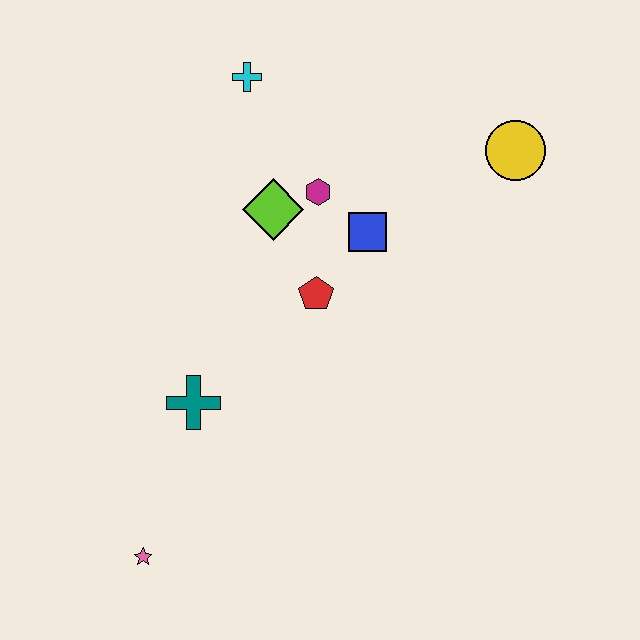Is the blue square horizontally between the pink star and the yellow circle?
Yes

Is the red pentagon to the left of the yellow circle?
Yes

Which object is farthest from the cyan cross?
The pink star is farthest from the cyan cross.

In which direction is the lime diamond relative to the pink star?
The lime diamond is above the pink star.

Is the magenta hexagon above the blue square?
Yes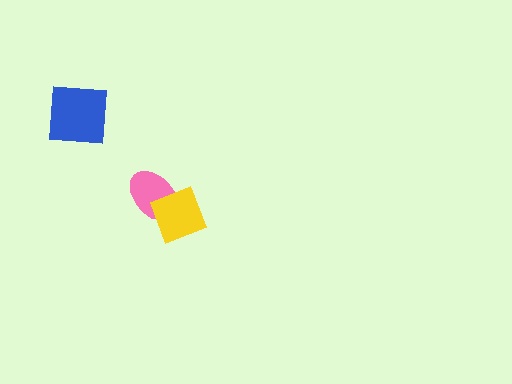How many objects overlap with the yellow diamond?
1 object overlaps with the yellow diamond.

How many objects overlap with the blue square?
0 objects overlap with the blue square.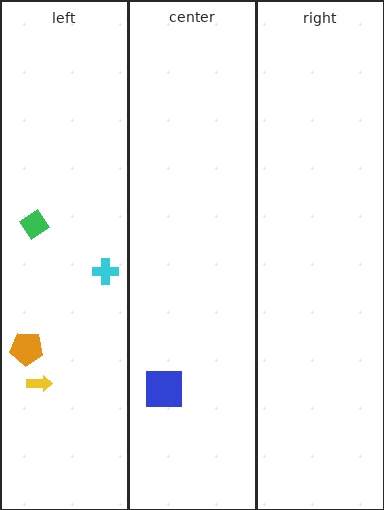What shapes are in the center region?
The blue square.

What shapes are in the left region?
The green diamond, the cyan cross, the orange pentagon, the yellow arrow.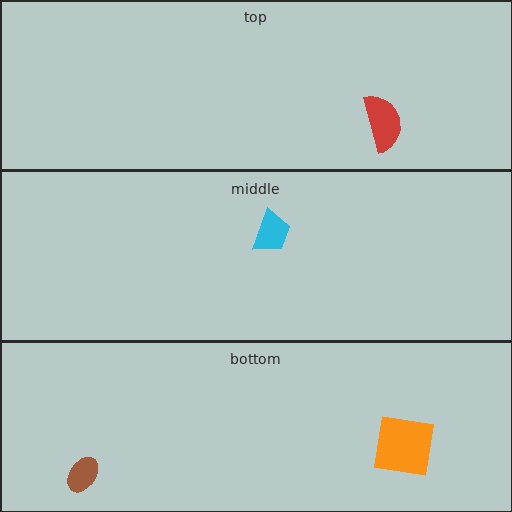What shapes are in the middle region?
The cyan trapezoid.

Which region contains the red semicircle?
The top region.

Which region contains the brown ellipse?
The bottom region.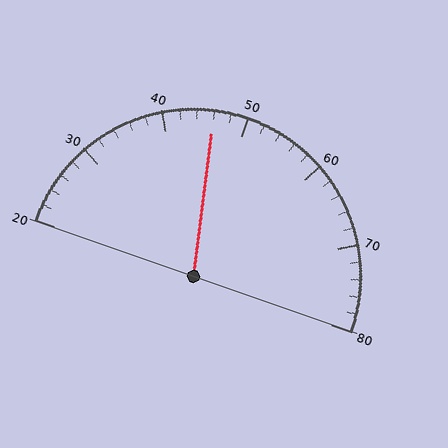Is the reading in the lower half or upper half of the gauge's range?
The reading is in the lower half of the range (20 to 80).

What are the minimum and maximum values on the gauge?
The gauge ranges from 20 to 80.